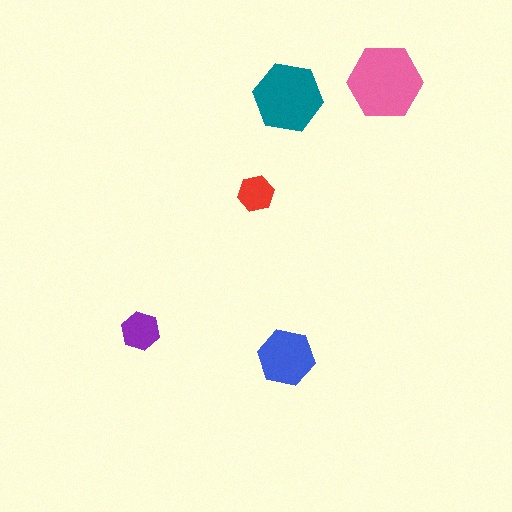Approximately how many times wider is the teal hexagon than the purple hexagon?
About 2 times wider.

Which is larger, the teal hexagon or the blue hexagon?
The teal one.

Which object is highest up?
The pink hexagon is topmost.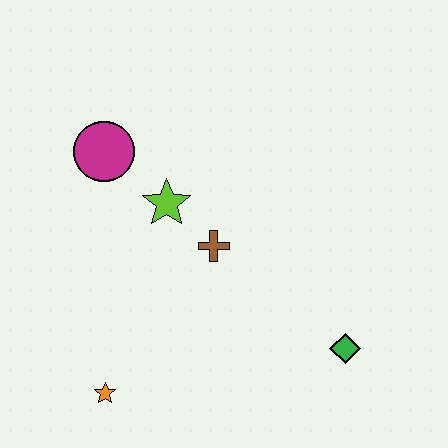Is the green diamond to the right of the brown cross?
Yes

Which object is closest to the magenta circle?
The lime star is closest to the magenta circle.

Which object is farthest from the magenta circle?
The green diamond is farthest from the magenta circle.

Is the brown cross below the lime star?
Yes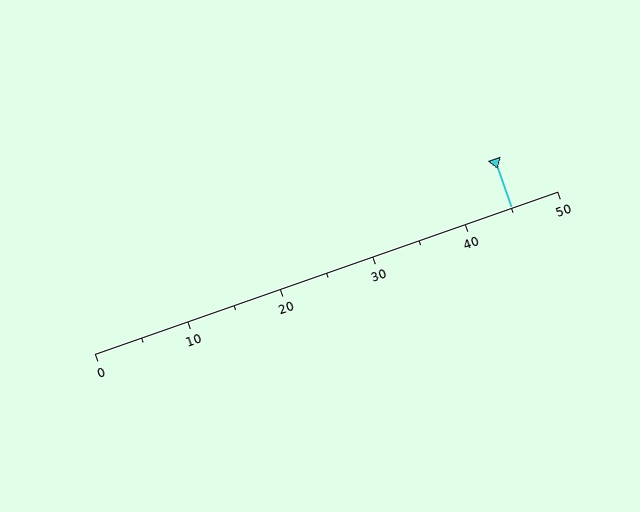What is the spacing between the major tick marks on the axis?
The major ticks are spaced 10 apart.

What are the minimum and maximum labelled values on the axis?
The axis runs from 0 to 50.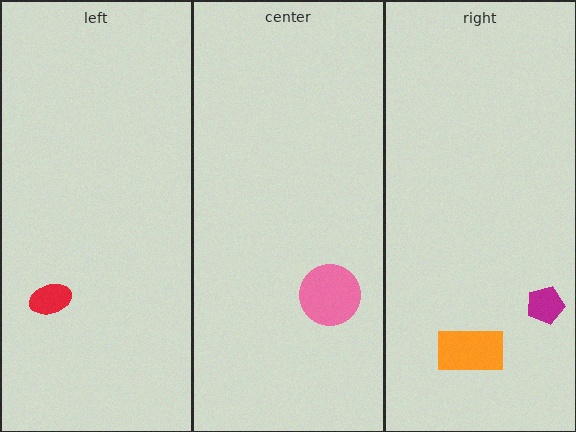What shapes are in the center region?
The pink circle.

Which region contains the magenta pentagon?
The right region.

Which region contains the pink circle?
The center region.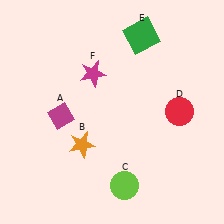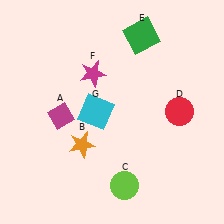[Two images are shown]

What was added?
A cyan square (G) was added in Image 2.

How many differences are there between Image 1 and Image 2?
There is 1 difference between the two images.